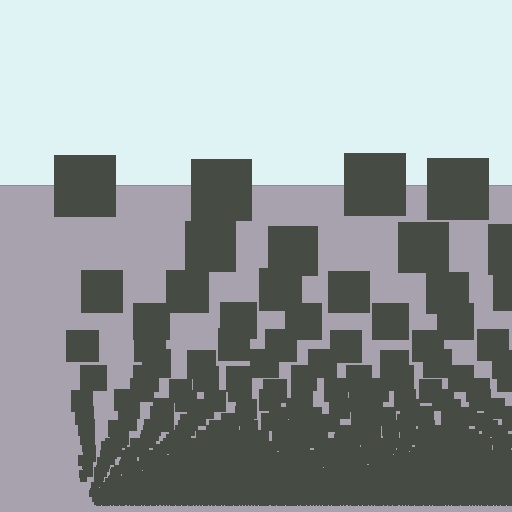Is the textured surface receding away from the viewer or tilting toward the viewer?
The surface appears to tilt toward the viewer. Texture elements get larger and sparser toward the top.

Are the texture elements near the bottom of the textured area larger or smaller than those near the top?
Smaller. The gradient is inverted — elements near the bottom are smaller and denser.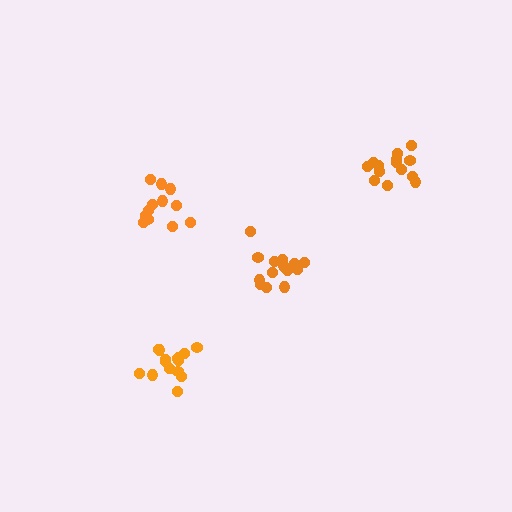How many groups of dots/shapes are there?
There are 4 groups.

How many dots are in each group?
Group 1: 14 dots, Group 2: 15 dots, Group 3: 15 dots, Group 4: 13 dots (57 total).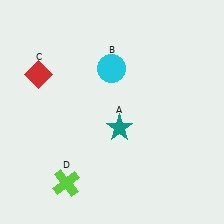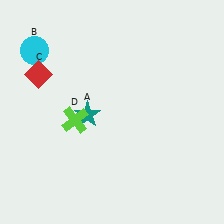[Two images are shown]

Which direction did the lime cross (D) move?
The lime cross (D) moved up.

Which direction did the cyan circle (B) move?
The cyan circle (B) moved left.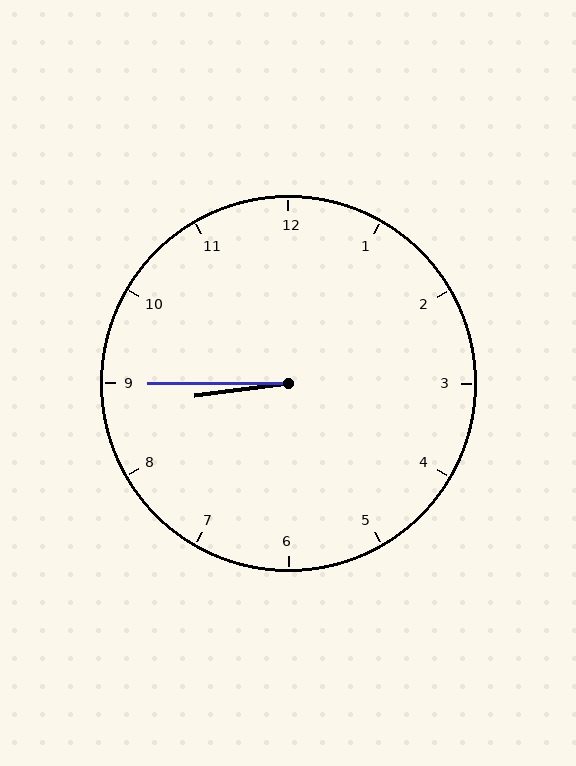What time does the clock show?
8:45.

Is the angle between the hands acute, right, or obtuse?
It is acute.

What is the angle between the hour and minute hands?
Approximately 8 degrees.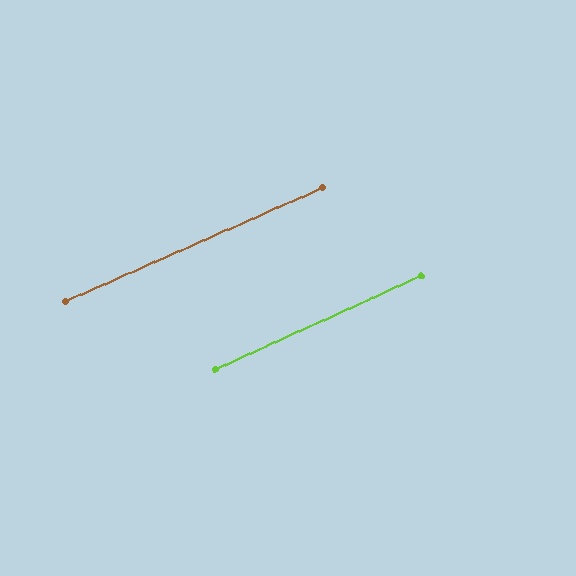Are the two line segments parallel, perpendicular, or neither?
Parallel — their directions differ by only 0.9°.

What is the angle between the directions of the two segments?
Approximately 1 degree.